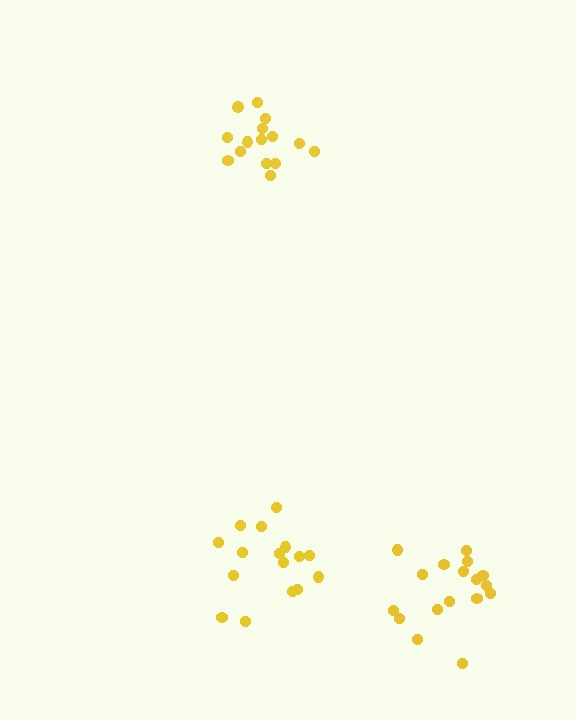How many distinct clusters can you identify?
There are 3 distinct clusters.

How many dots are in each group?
Group 1: 16 dots, Group 2: 15 dots, Group 3: 17 dots (48 total).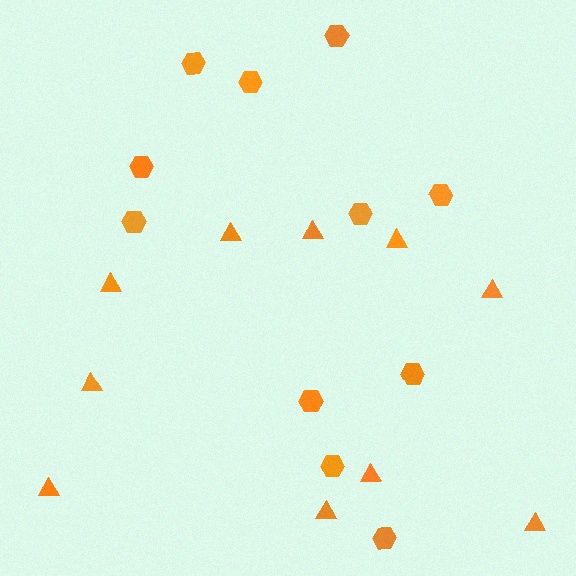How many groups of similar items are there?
There are 2 groups: one group of triangles (10) and one group of hexagons (11).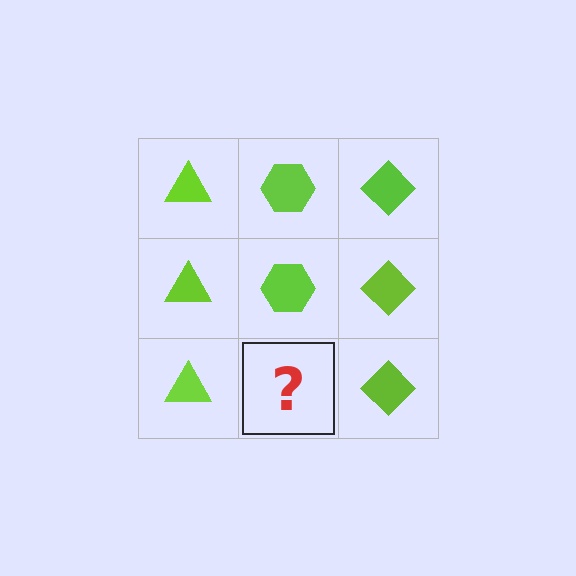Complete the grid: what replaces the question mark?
The question mark should be replaced with a lime hexagon.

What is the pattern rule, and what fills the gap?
The rule is that each column has a consistent shape. The gap should be filled with a lime hexagon.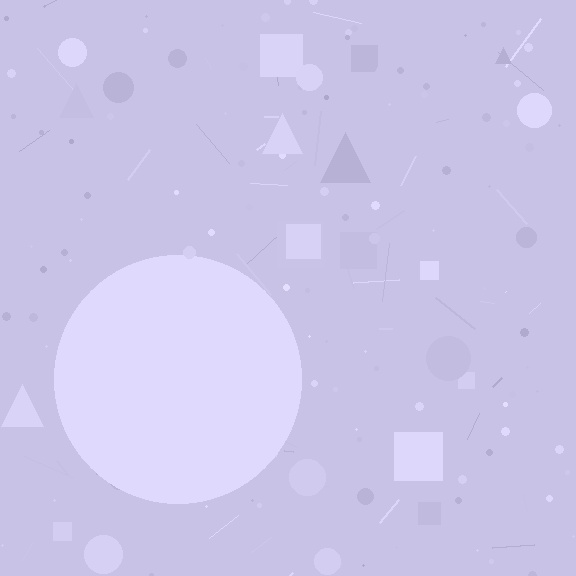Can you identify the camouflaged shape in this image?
The camouflaged shape is a circle.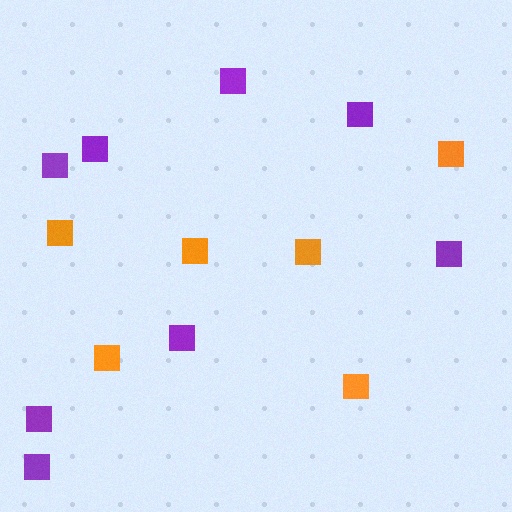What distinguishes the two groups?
There are 2 groups: one group of purple squares (8) and one group of orange squares (6).